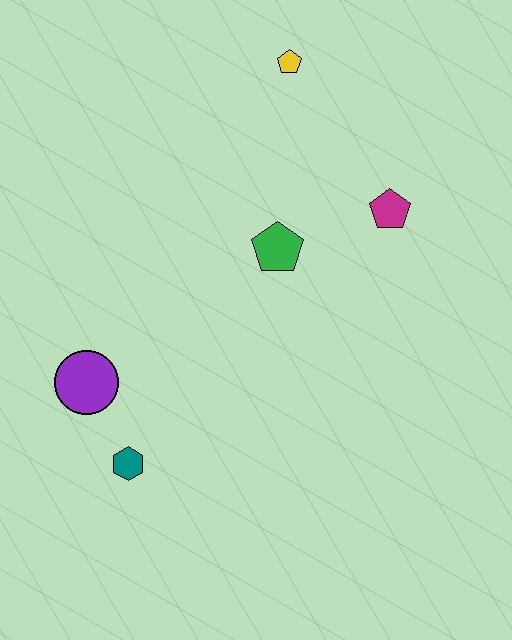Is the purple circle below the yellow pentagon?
Yes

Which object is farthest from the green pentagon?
The teal hexagon is farthest from the green pentagon.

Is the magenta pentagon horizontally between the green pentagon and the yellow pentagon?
No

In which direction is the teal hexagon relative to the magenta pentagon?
The teal hexagon is to the left of the magenta pentagon.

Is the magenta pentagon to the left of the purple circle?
No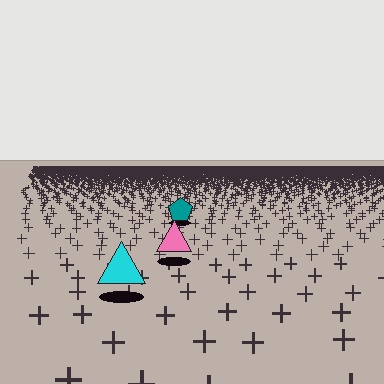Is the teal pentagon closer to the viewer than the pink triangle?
No. The pink triangle is closer — you can tell from the texture gradient: the ground texture is coarser near it.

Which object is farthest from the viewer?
The teal pentagon is farthest from the viewer. It appears smaller and the ground texture around it is denser.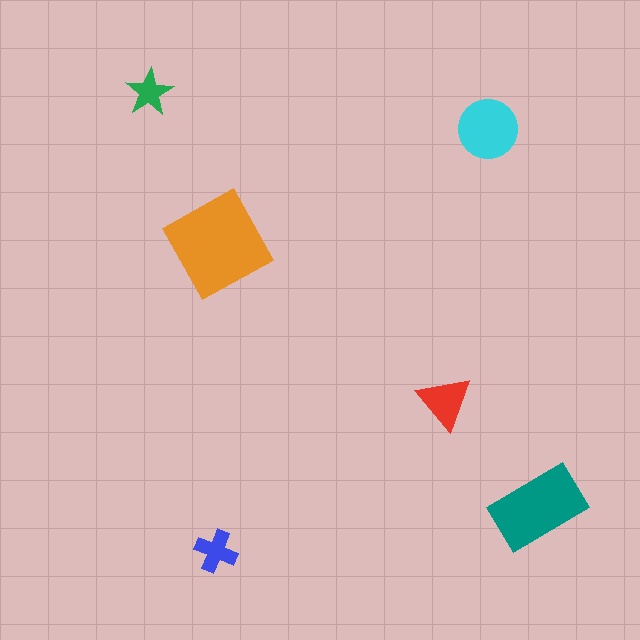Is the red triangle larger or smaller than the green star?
Larger.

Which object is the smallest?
The green star.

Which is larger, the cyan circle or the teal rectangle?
The teal rectangle.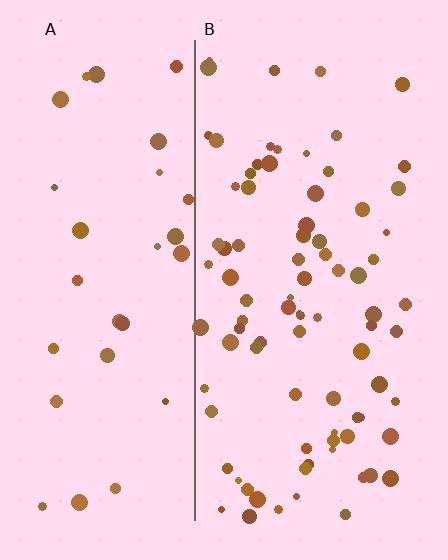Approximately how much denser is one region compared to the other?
Approximately 2.7× — region B over region A.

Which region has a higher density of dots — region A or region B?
B (the right).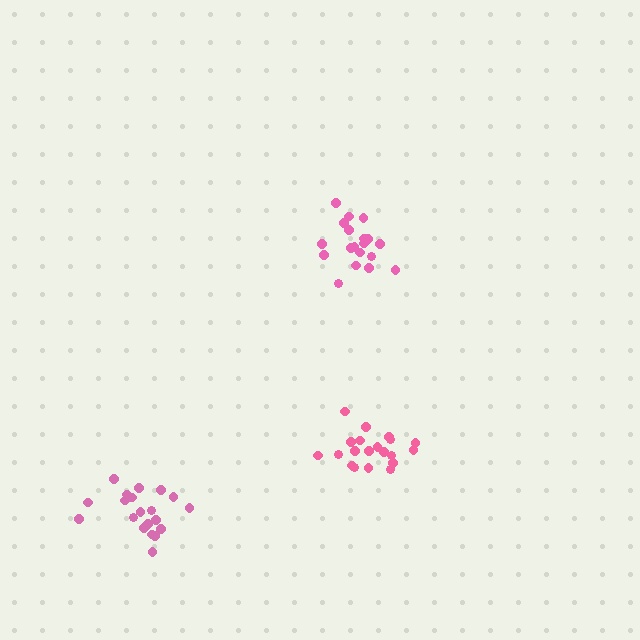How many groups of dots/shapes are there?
There are 3 groups.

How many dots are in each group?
Group 1: 21 dots, Group 2: 19 dots, Group 3: 20 dots (60 total).